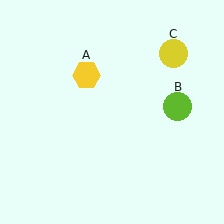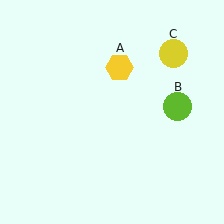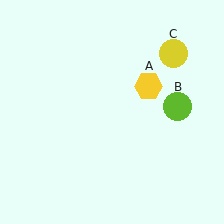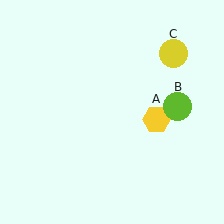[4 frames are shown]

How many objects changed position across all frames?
1 object changed position: yellow hexagon (object A).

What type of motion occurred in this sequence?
The yellow hexagon (object A) rotated clockwise around the center of the scene.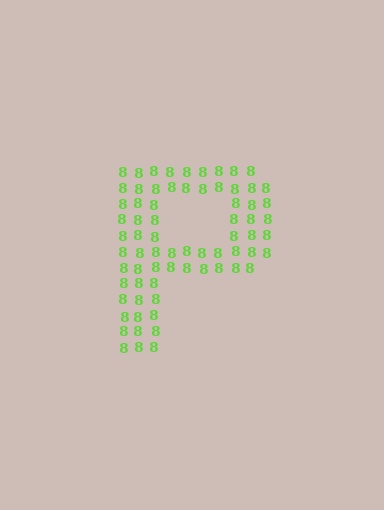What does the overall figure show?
The overall figure shows the letter P.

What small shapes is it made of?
It is made of small digit 8's.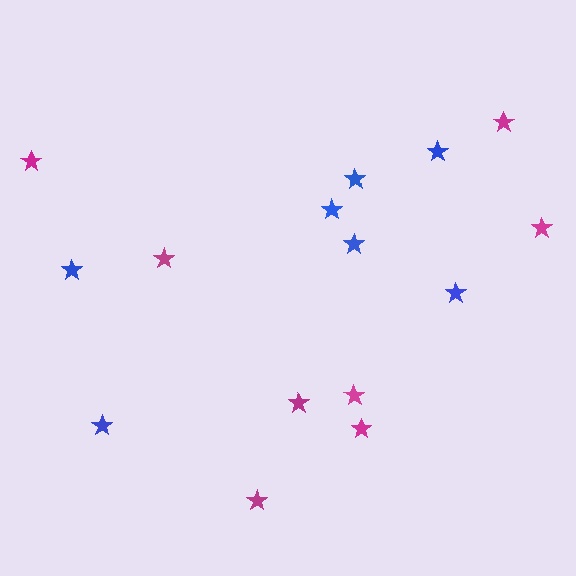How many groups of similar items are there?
There are 2 groups: one group of magenta stars (8) and one group of blue stars (7).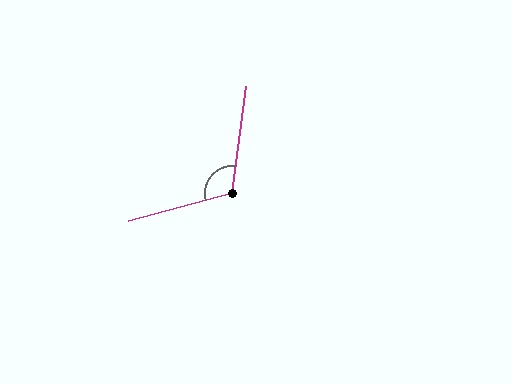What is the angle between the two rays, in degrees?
Approximately 113 degrees.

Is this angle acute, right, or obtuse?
It is obtuse.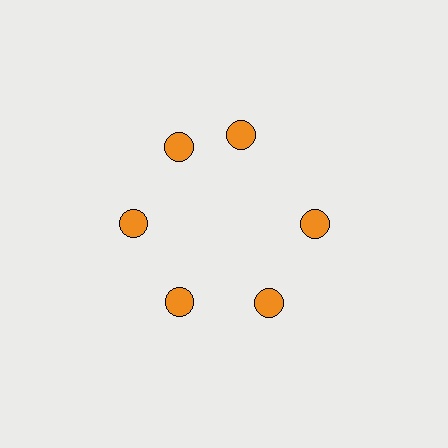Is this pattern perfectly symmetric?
No. The 6 orange circles are arranged in a ring, but one element near the 1 o'clock position is rotated out of alignment along the ring, breaking the 6-fold rotational symmetry.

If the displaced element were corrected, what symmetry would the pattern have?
It would have 6-fold rotational symmetry — the pattern would map onto itself every 60 degrees.